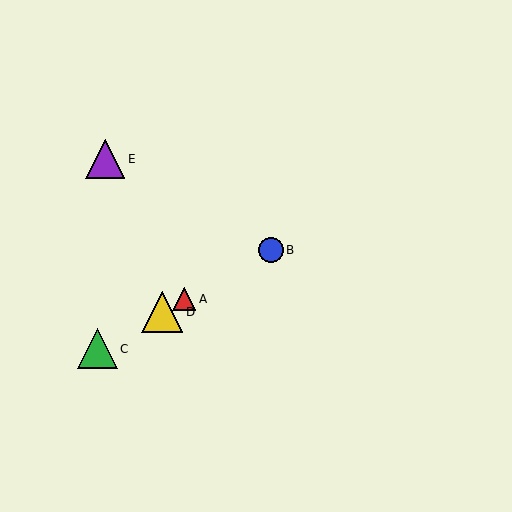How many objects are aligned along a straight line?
4 objects (A, B, C, D) are aligned along a straight line.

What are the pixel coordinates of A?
Object A is at (184, 299).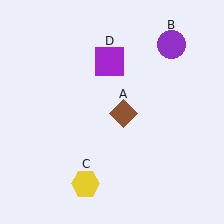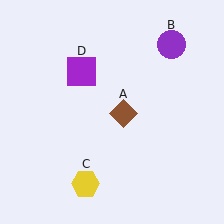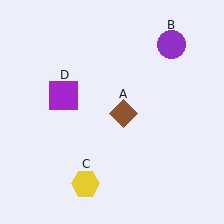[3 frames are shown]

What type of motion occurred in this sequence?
The purple square (object D) rotated counterclockwise around the center of the scene.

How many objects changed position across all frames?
1 object changed position: purple square (object D).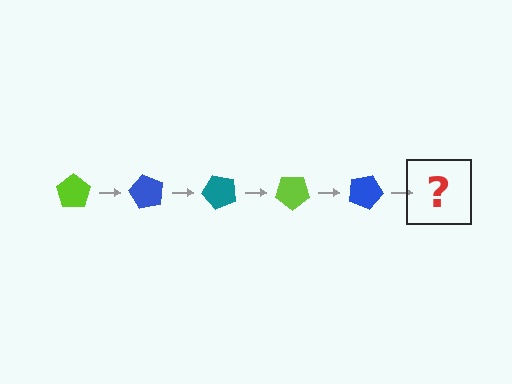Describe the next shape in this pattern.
It should be a teal pentagon, rotated 300 degrees from the start.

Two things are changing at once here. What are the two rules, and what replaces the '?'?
The two rules are that it rotates 60 degrees each step and the color cycles through lime, blue, and teal. The '?' should be a teal pentagon, rotated 300 degrees from the start.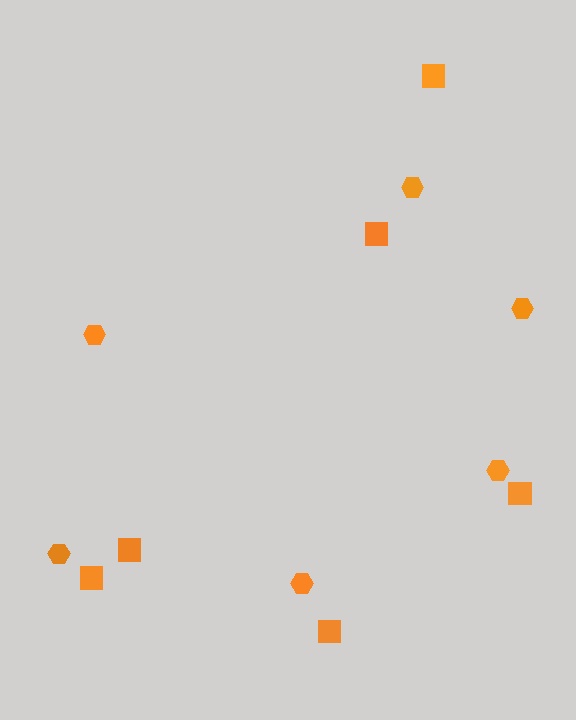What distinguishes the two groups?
There are 2 groups: one group of squares (6) and one group of hexagons (6).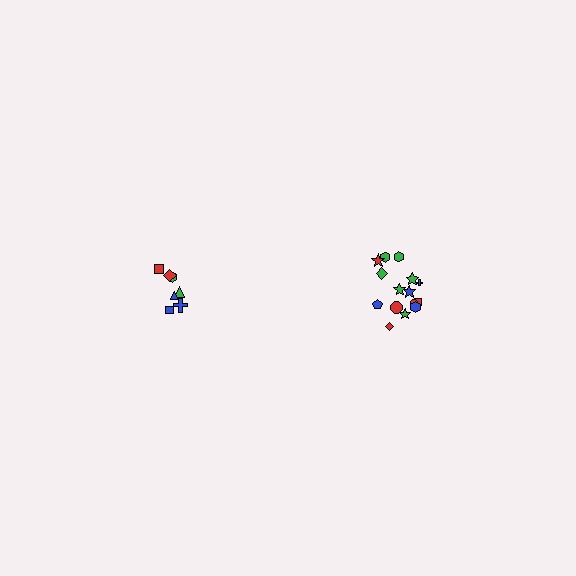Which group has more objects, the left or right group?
The right group.